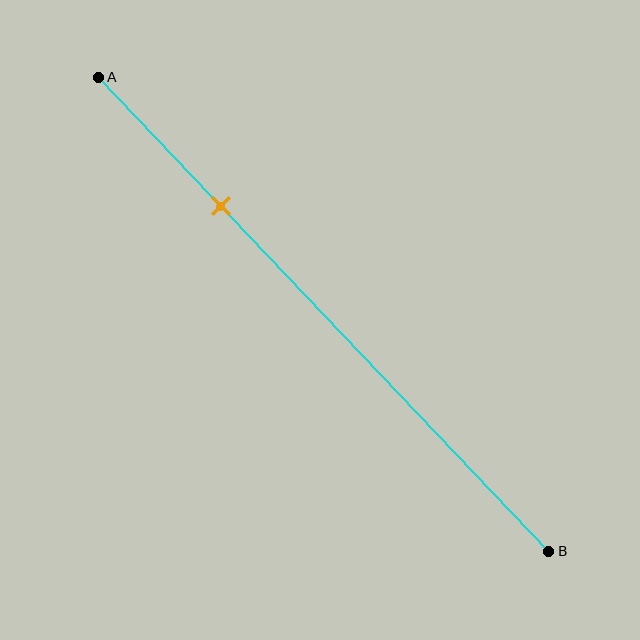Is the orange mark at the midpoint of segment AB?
No, the mark is at about 25% from A, not at the 50% midpoint.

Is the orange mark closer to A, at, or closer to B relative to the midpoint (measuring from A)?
The orange mark is closer to point A than the midpoint of segment AB.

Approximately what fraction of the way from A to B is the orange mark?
The orange mark is approximately 25% of the way from A to B.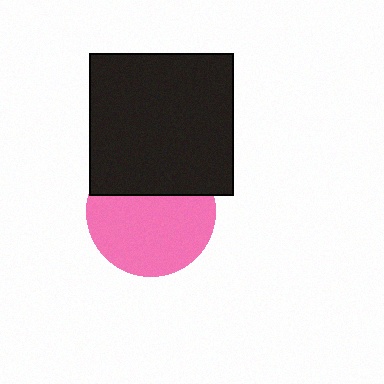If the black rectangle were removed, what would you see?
You would see the complete pink circle.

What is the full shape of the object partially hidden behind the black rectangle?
The partially hidden object is a pink circle.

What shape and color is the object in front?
The object in front is a black rectangle.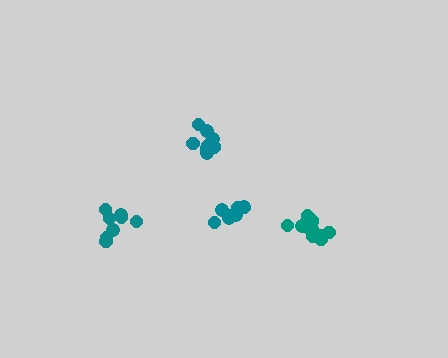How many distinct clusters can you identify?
There are 4 distinct clusters.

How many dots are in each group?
Group 1: 8 dots, Group 2: 9 dots, Group 3: 12 dots, Group 4: 9 dots (38 total).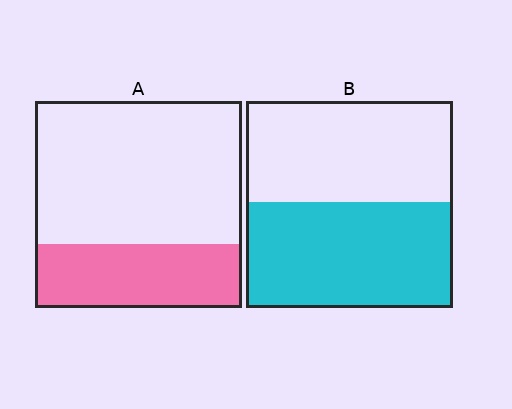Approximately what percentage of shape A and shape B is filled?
A is approximately 30% and B is approximately 50%.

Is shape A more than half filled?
No.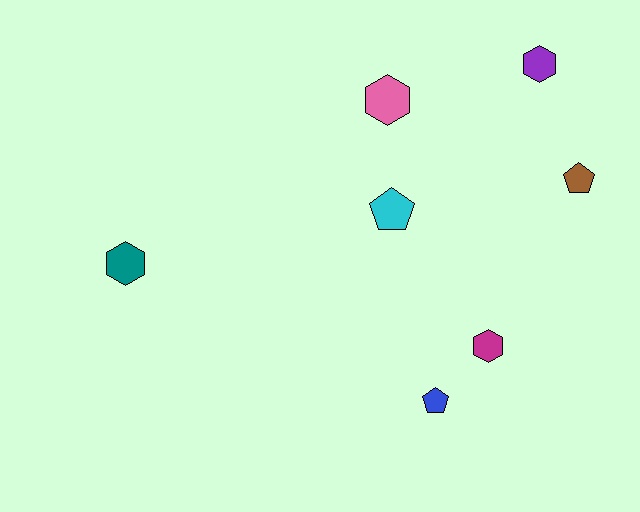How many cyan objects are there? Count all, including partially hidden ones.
There is 1 cyan object.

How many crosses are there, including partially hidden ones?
There are no crosses.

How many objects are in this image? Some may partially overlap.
There are 7 objects.